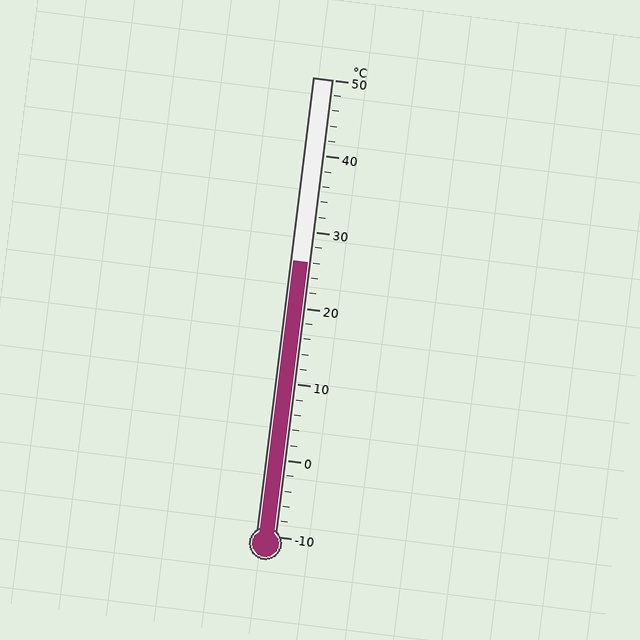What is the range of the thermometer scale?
The thermometer scale ranges from -10°C to 50°C.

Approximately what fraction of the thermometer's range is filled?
The thermometer is filled to approximately 60% of its range.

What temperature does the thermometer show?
The thermometer shows approximately 26°C.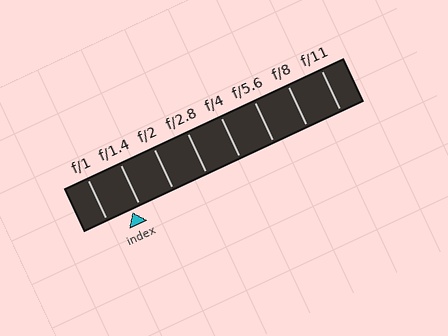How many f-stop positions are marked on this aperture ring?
There are 8 f-stop positions marked.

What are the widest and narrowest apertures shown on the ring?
The widest aperture shown is f/1 and the narrowest is f/11.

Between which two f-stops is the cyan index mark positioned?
The index mark is between f/1 and f/1.4.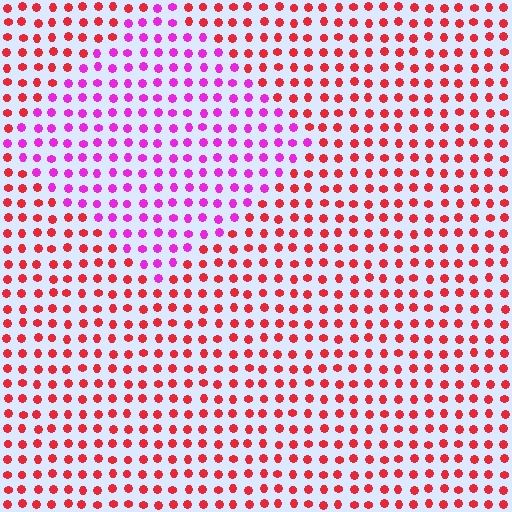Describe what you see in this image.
The image is filled with small red elements in a uniform arrangement. A diamond-shaped region is visible where the elements are tinted to a slightly different hue, forming a subtle color boundary.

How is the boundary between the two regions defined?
The boundary is defined purely by a slight shift in hue (about 52 degrees). Spacing, size, and orientation are identical on both sides.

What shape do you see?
I see a diamond.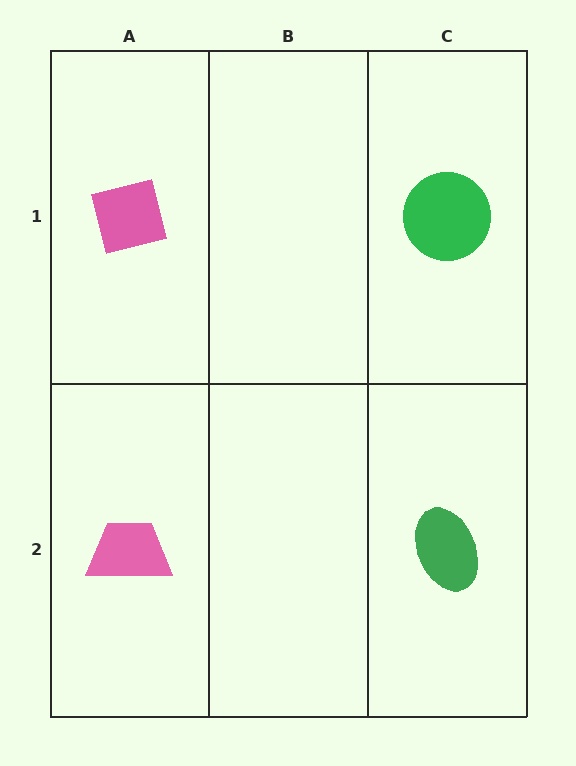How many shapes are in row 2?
2 shapes.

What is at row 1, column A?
A pink square.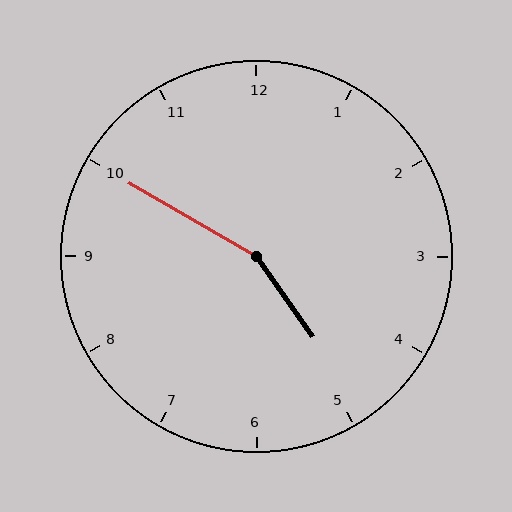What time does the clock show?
4:50.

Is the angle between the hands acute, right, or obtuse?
It is obtuse.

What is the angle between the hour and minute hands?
Approximately 155 degrees.